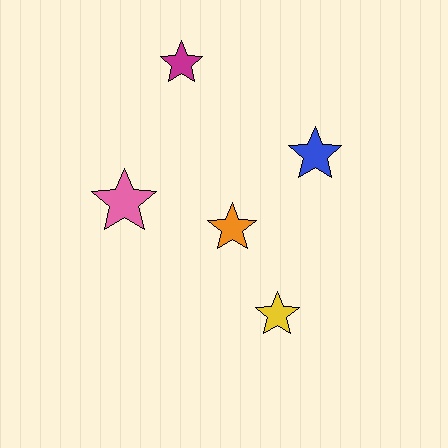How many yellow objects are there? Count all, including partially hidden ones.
There is 1 yellow object.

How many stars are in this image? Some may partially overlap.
There are 5 stars.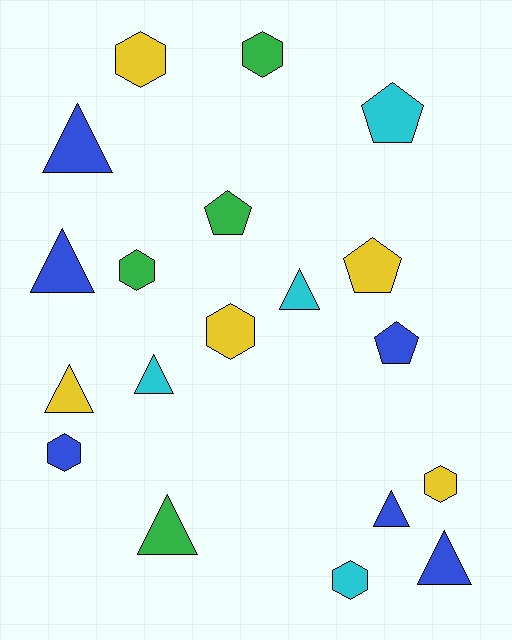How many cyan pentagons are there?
There is 1 cyan pentagon.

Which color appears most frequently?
Blue, with 6 objects.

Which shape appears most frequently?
Triangle, with 8 objects.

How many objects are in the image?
There are 19 objects.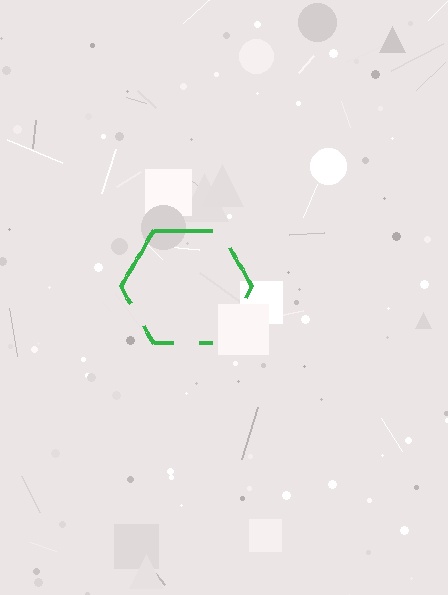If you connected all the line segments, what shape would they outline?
They would outline a hexagon.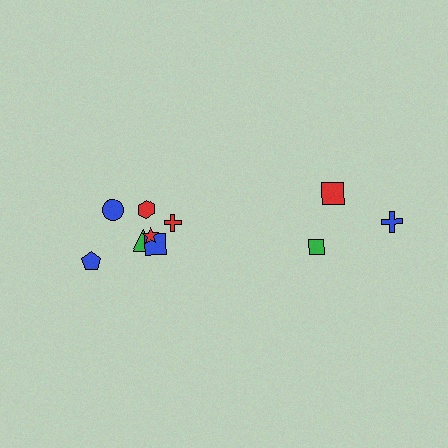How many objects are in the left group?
There are 7 objects.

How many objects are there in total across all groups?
There are 10 objects.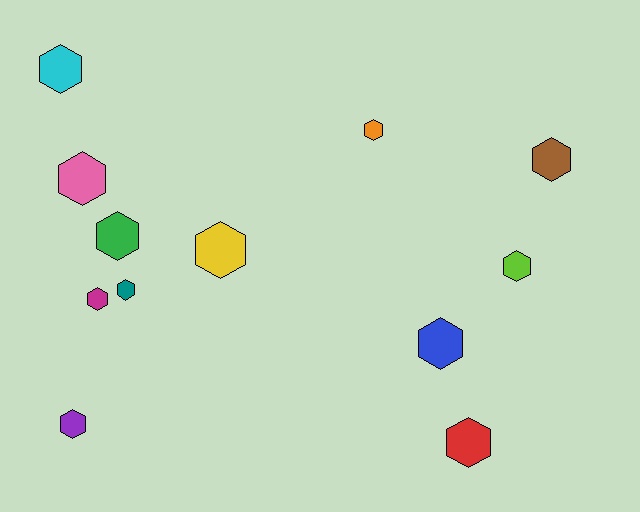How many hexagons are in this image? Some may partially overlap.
There are 12 hexagons.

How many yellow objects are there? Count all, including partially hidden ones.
There is 1 yellow object.